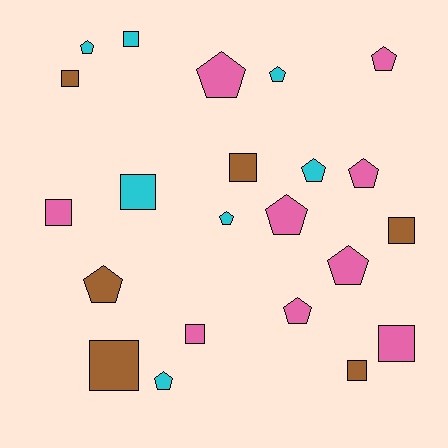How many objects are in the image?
There are 22 objects.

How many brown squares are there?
There are 5 brown squares.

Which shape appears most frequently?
Pentagon, with 12 objects.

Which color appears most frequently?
Pink, with 9 objects.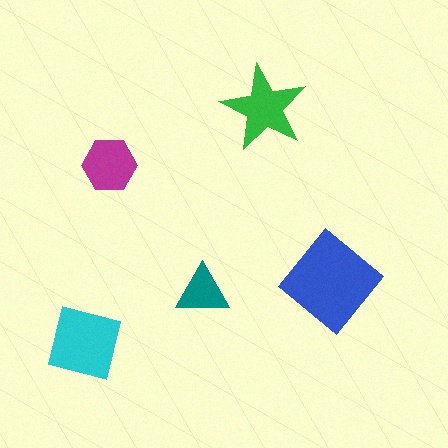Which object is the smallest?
The teal triangle.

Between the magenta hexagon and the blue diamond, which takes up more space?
The blue diamond.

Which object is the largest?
The blue diamond.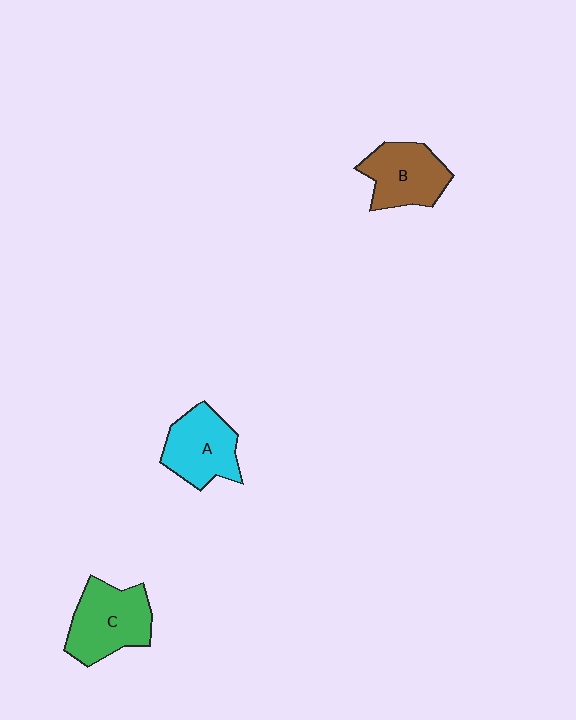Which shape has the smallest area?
Shape B (brown).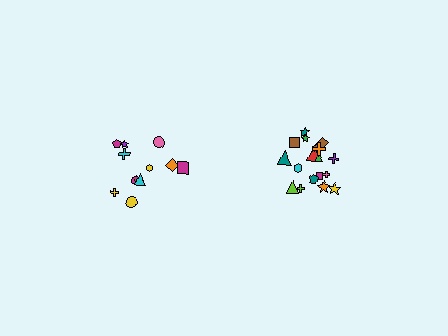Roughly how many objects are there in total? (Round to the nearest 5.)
Roughly 30 objects in total.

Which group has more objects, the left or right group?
The right group.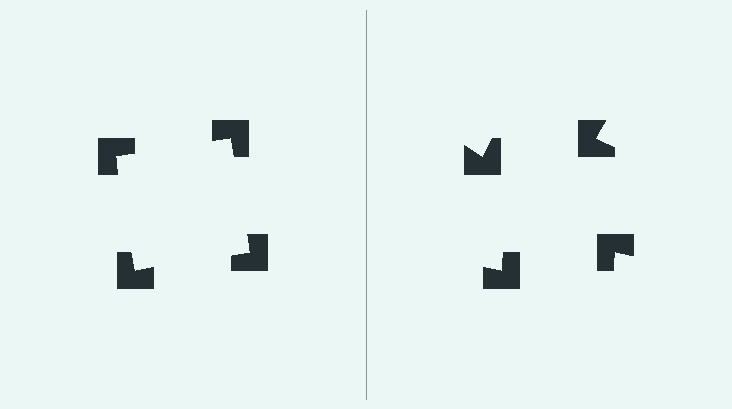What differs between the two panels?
The notched squares are positioned identically on both sides; only the wedge orientations differ. On the left they align to a square; on the right they are misaligned.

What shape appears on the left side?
An illusory square.